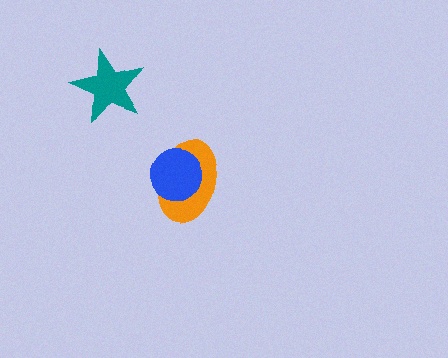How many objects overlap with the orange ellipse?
1 object overlaps with the orange ellipse.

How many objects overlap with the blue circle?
1 object overlaps with the blue circle.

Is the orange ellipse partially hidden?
Yes, it is partially covered by another shape.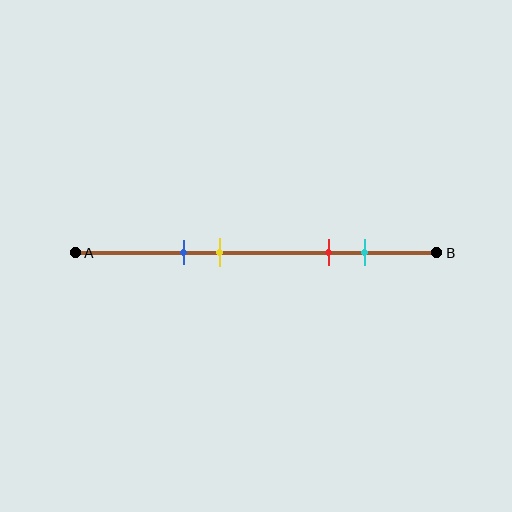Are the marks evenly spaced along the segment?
No, the marks are not evenly spaced.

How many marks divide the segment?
There are 4 marks dividing the segment.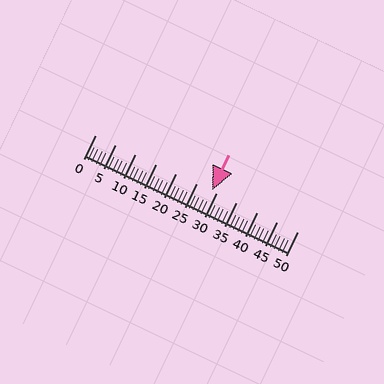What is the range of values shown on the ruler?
The ruler shows values from 0 to 50.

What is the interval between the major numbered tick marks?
The major tick marks are spaced 5 units apart.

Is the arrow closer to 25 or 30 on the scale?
The arrow is closer to 30.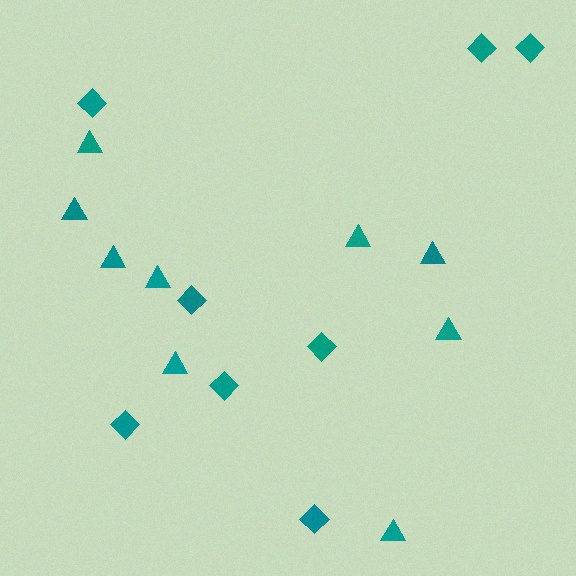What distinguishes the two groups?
There are 2 groups: one group of diamonds (8) and one group of triangles (9).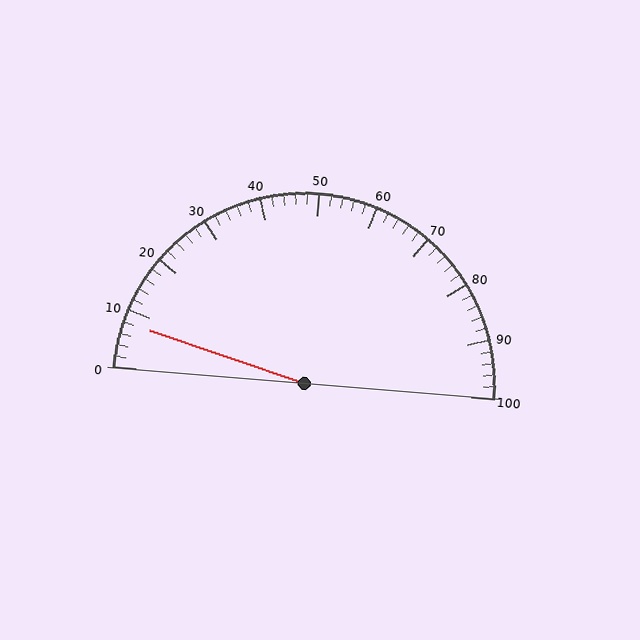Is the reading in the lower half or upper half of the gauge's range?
The reading is in the lower half of the range (0 to 100).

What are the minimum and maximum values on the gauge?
The gauge ranges from 0 to 100.